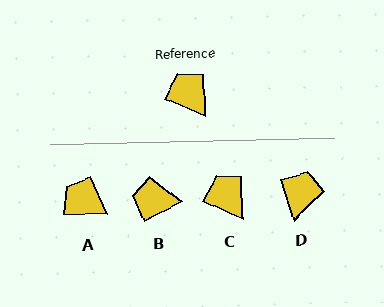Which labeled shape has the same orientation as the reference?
C.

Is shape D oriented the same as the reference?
No, it is off by about 49 degrees.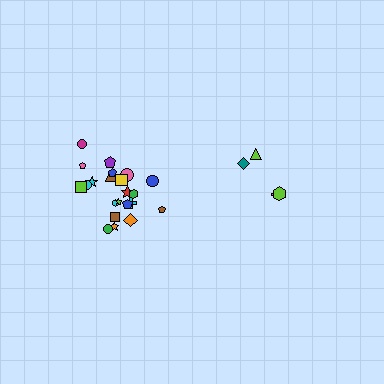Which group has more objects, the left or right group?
The left group.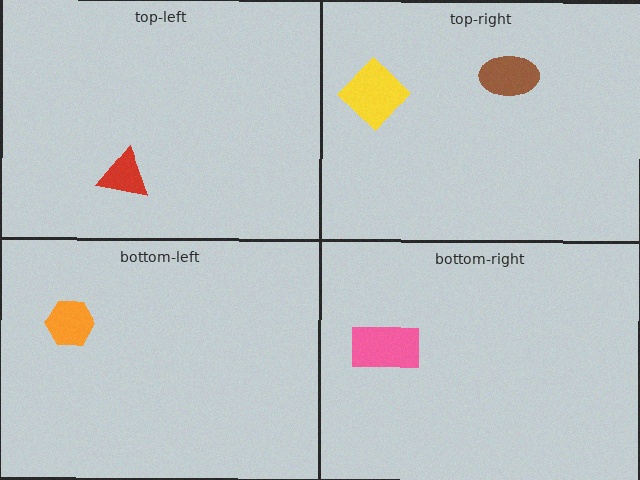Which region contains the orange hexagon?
The bottom-left region.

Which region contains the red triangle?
The top-left region.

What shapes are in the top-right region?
The brown ellipse, the yellow diamond.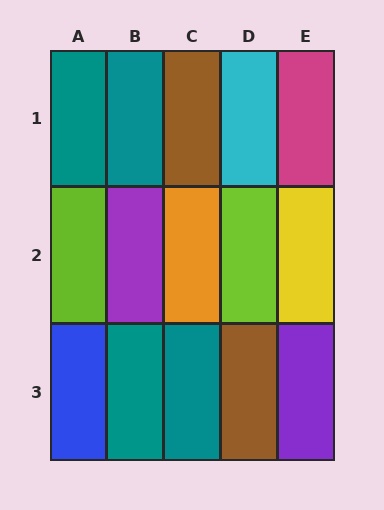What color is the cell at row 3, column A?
Blue.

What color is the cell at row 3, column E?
Purple.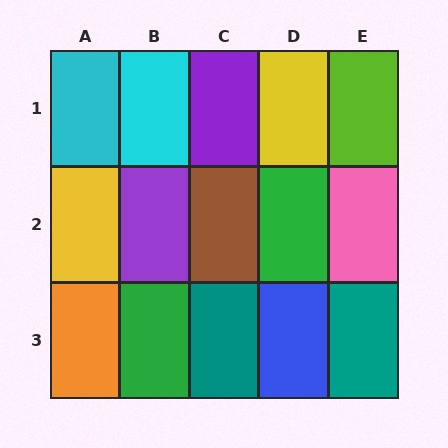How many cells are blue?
1 cell is blue.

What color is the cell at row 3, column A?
Orange.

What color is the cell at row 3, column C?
Teal.